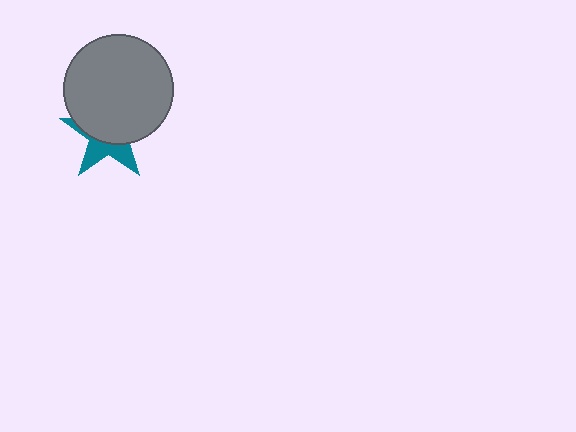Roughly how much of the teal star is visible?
A small part of it is visible (roughly 38%).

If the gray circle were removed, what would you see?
You would see the complete teal star.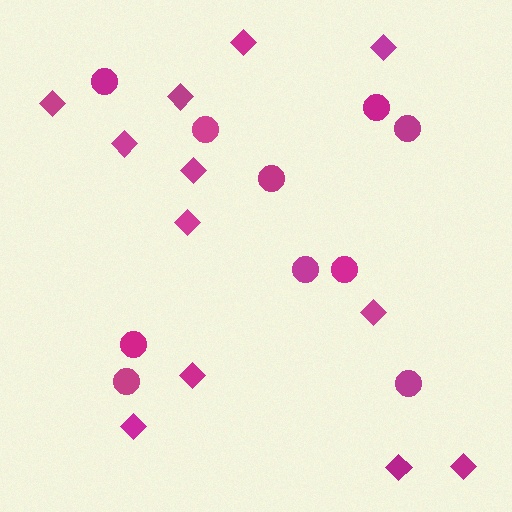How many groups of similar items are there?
There are 2 groups: one group of circles (10) and one group of diamonds (12).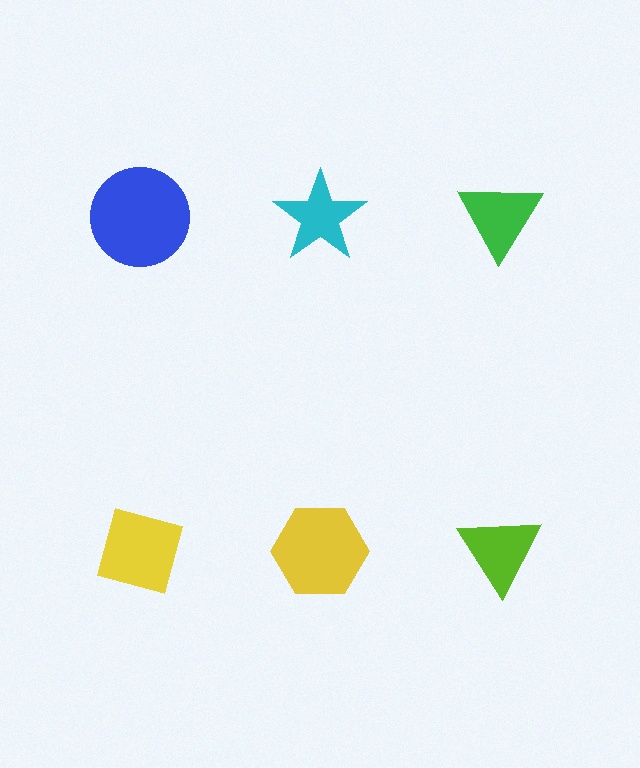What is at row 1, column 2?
A cyan star.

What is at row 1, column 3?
A green triangle.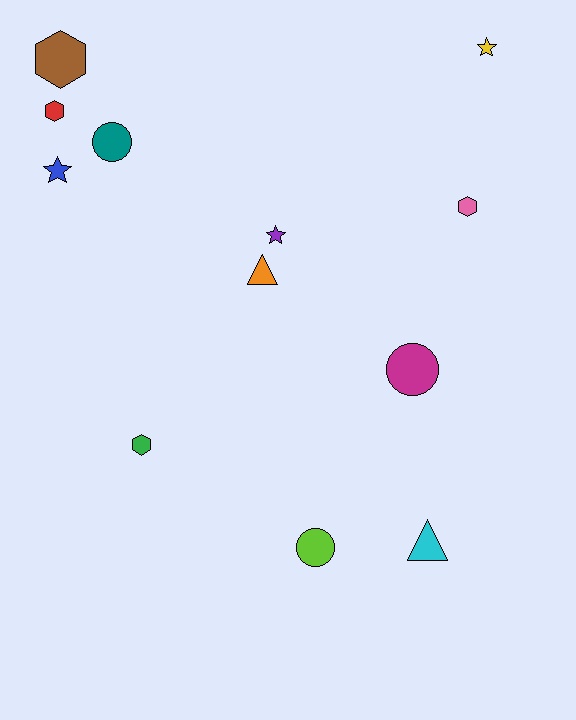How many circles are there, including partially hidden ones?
There are 3 circles.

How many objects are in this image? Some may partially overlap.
There are 12 objects.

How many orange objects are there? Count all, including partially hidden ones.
There is 1 orange object.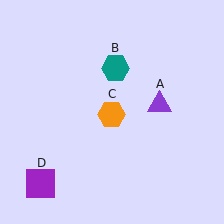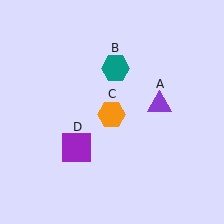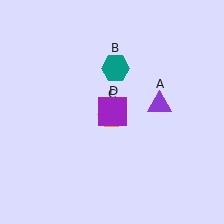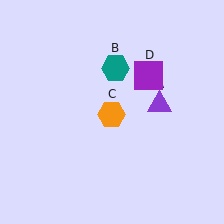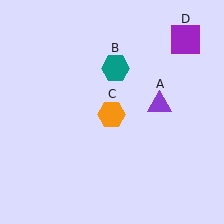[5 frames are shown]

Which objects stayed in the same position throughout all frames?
Purple triangle (object A) and teal hexagon (object B) and orange hexagon (object C) remained stationary.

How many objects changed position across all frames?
1 object changed position: purple square (object D).